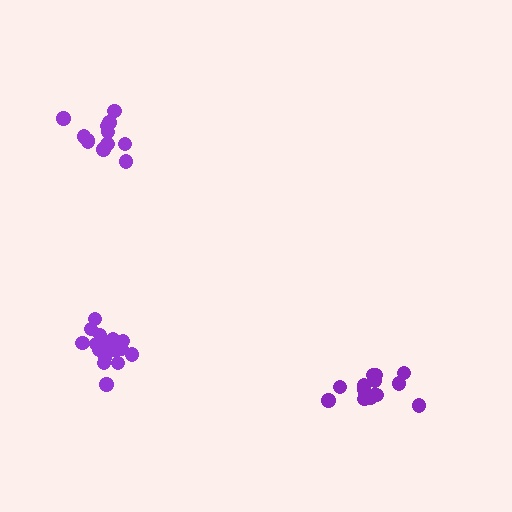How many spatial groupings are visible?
There are 3 spatial groupings.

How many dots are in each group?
Group 1: 16 dots, Group 2: 12 dots, Group 3: 18 dots (46 total).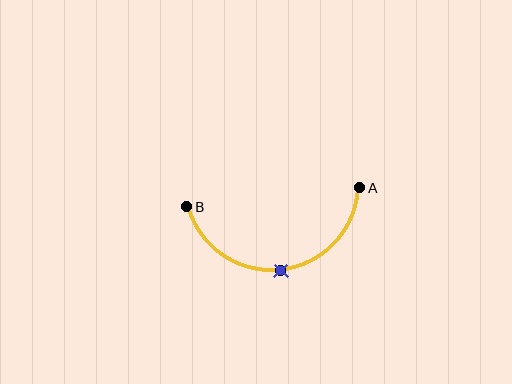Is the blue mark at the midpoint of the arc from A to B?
Yes. The blue mark lies on the arc at equal arc-length from both A and B — it is the arc midpoint.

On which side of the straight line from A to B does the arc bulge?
The arc bulges below the straight line connecting A and B.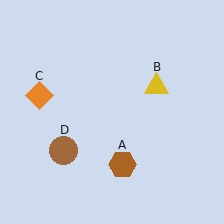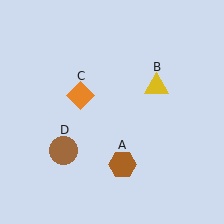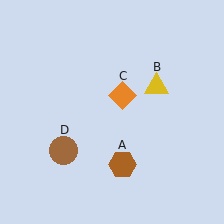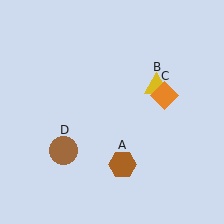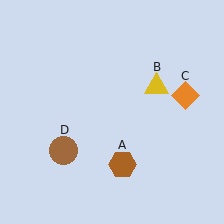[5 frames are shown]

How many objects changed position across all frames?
1 object changed position: orange diamond (object C).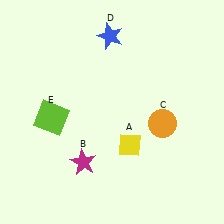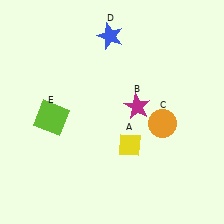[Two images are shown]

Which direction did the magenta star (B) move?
The magenta star (B) moved up.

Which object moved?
The magenta star (B) moved up.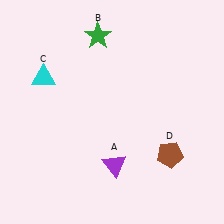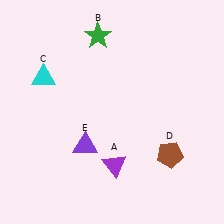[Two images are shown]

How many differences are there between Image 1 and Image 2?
There is 1 difference between the two images.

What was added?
A purple triangle (E) was added in Image 2.